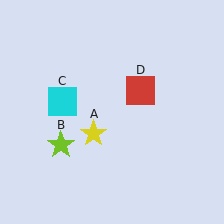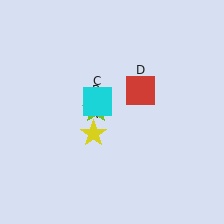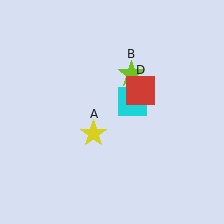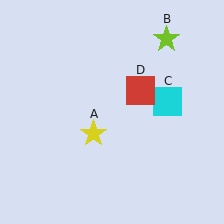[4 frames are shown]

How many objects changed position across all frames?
2 objects changed position: lime star (object B), cyan square (object C).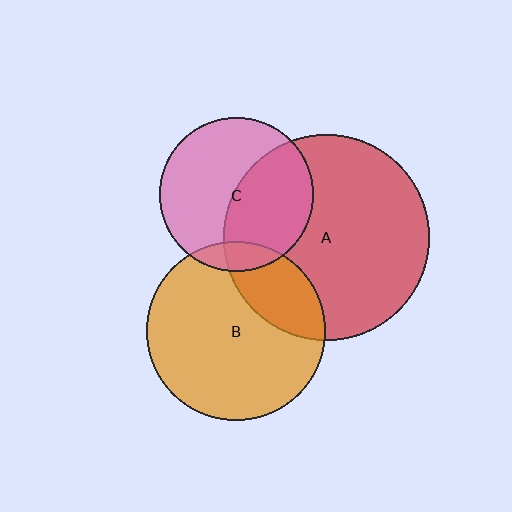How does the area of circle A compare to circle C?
Approximately 1.8 times.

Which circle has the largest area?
Circle A (red).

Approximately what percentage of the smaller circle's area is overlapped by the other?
Approximately 25%.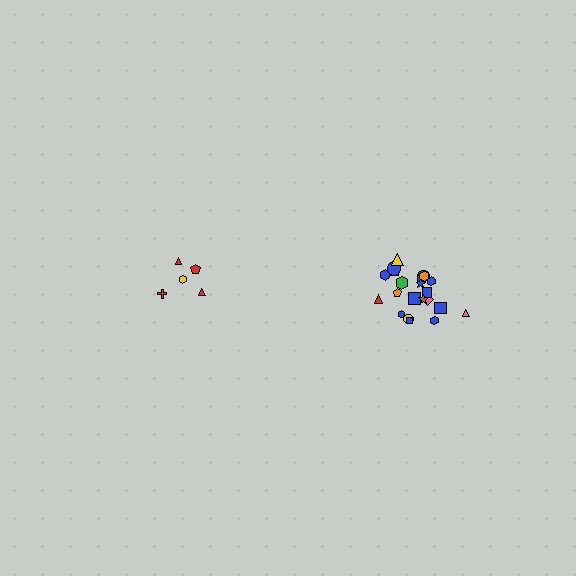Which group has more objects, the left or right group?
The right group.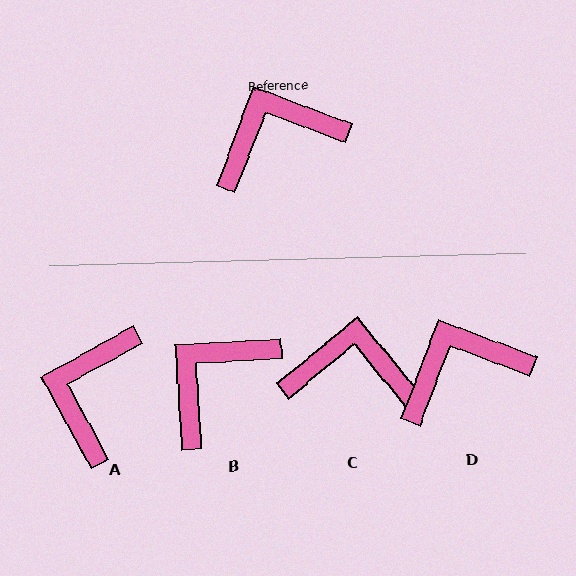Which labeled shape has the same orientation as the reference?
D.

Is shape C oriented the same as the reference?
No, it is off by about 30 degrees.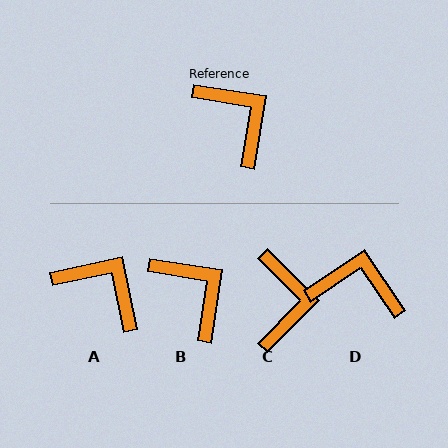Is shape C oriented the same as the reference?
No, it is off by about 35 degrees.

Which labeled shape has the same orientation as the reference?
B.